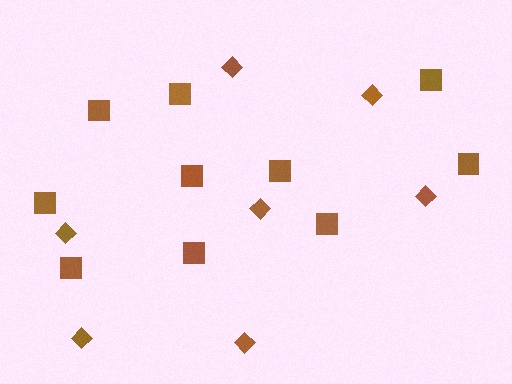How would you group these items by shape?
There are 2 groups: one group of diamonds (7) and one group of squares (10).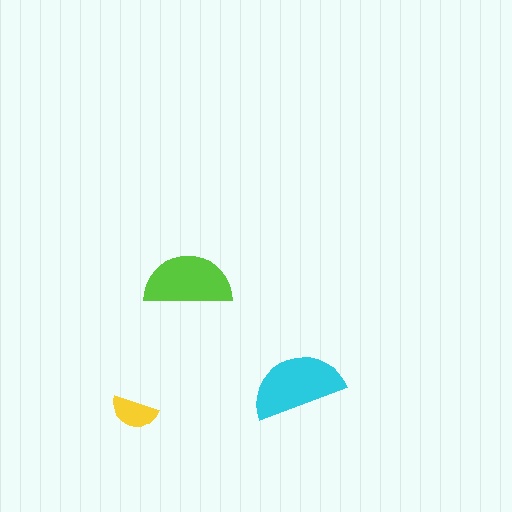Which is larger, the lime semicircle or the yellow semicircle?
The lime one.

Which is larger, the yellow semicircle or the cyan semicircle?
The cyan one.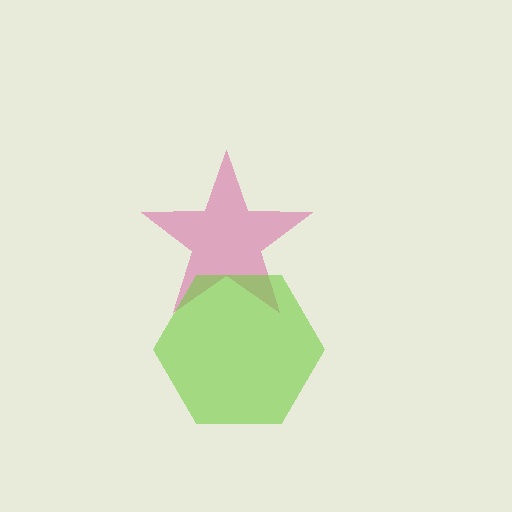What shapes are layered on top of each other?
The layered shapes are: a magenta star, a lime hexagon.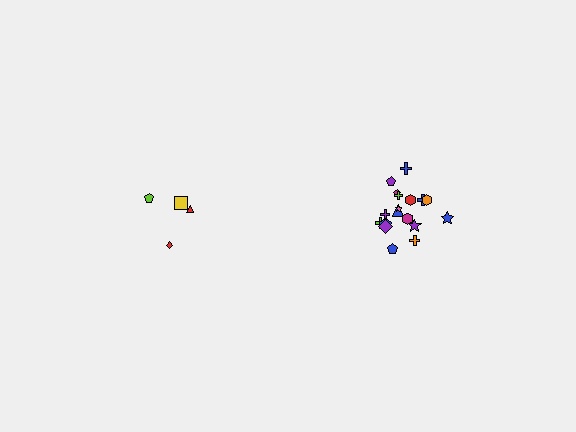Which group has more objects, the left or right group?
The right group.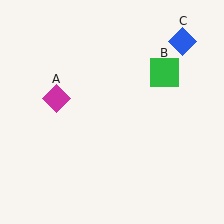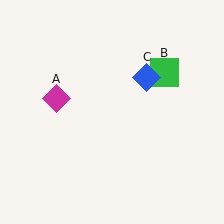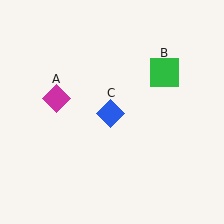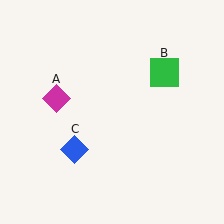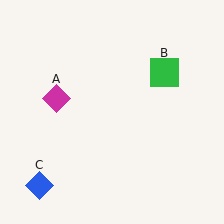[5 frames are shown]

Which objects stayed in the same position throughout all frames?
Magenta diamond (object A) and green square (object B) remained stationary.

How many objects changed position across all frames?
1 object changed position: blue diamond (object C).